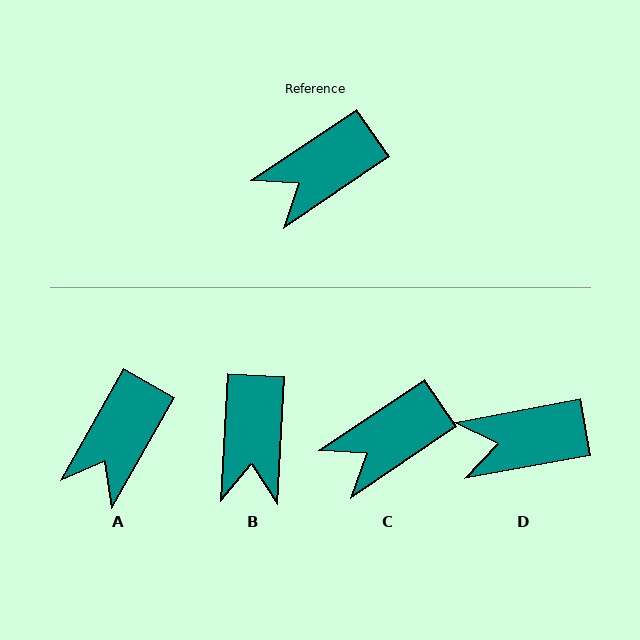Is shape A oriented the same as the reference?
No, it is off by about 26 degrees.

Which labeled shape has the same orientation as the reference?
C.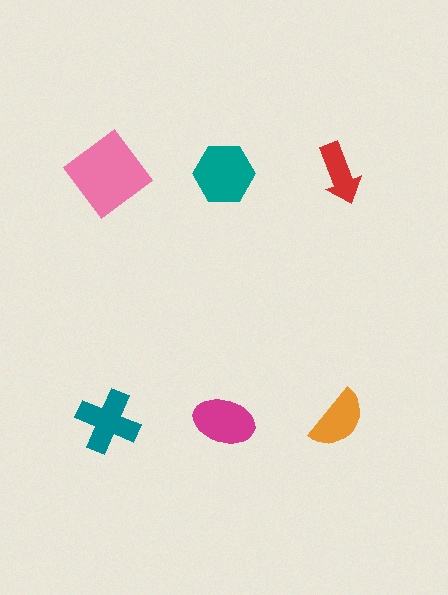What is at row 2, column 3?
An orange semicircle.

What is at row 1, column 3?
A red arrow.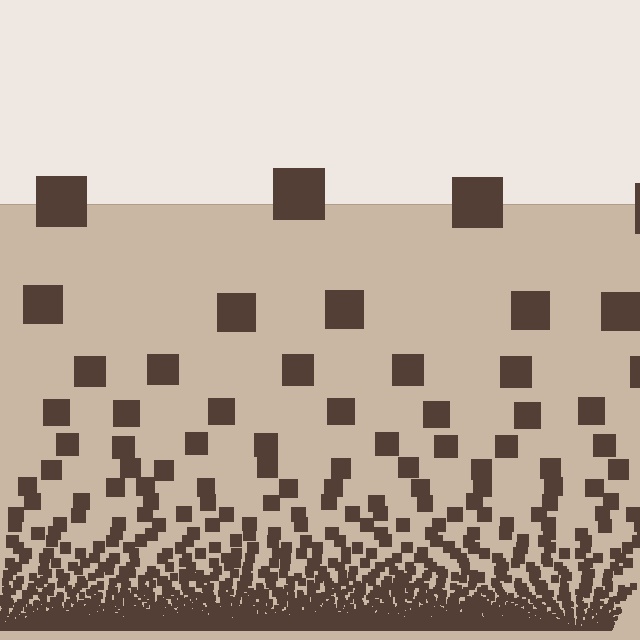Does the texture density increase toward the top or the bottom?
Density increases toward the bottom.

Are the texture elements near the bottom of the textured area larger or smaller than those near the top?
Smaller. The gradient is inverted — elements near the bottom are smaller and denser.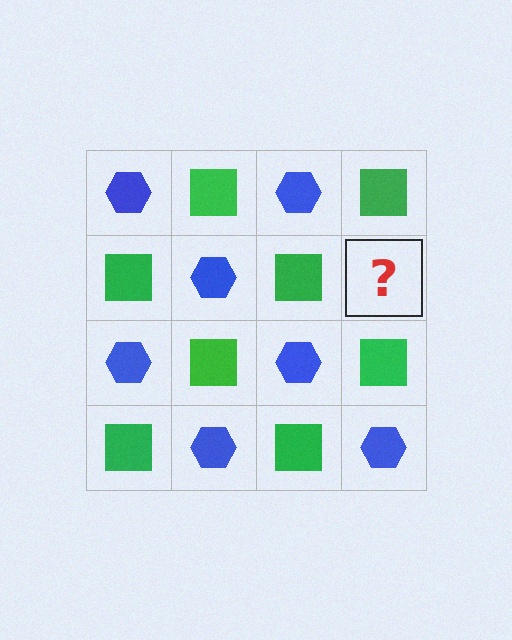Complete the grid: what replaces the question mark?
The question mark should be replaced with a blue hexagon.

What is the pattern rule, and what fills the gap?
The rule is that it alternates blue hexagon and green square in a checkerboard pattern. The gap should be filled with a blue hexagon.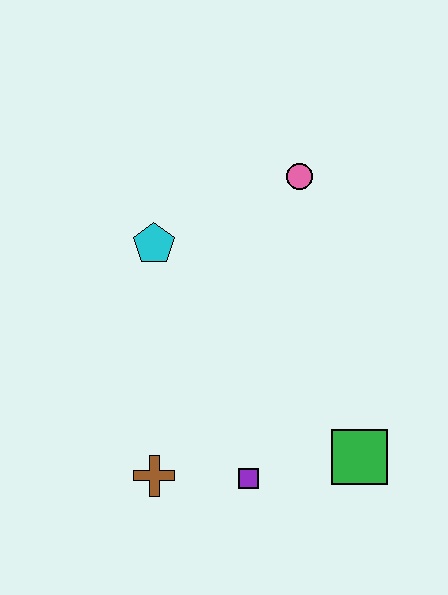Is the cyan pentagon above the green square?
Yes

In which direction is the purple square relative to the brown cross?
The purple square is to the right of the brown cross.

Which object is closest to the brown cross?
The purple square is closest to the brown cross.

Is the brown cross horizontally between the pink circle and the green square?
No